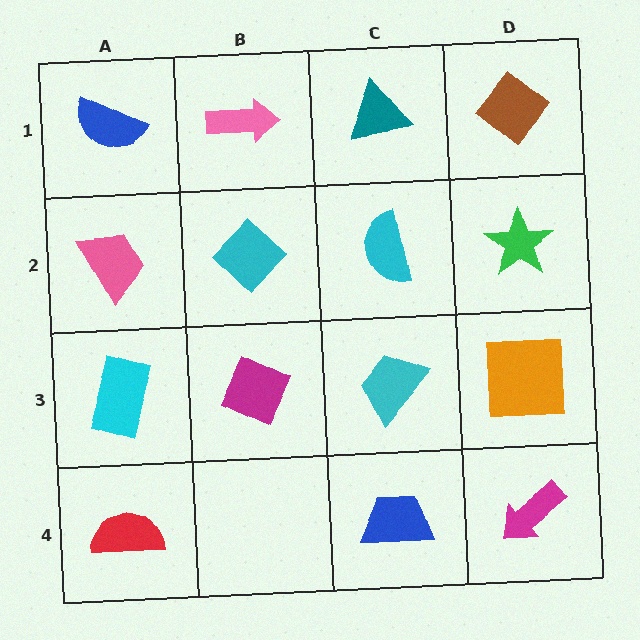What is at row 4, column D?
A magenta arrow.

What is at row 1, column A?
A blue semicircle.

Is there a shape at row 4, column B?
No, that cell is empty.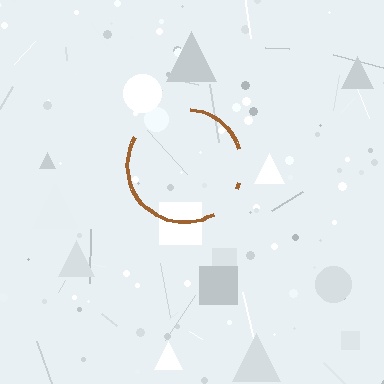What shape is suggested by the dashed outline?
The dashed outline suggests a circle.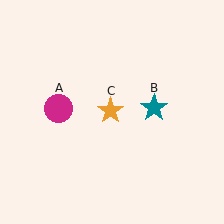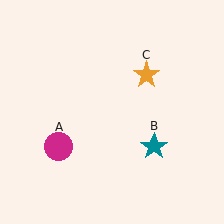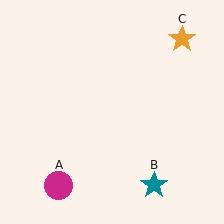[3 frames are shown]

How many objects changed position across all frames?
3 objects changed position: magenta circle (object A), teal star (object B), orange star (object C).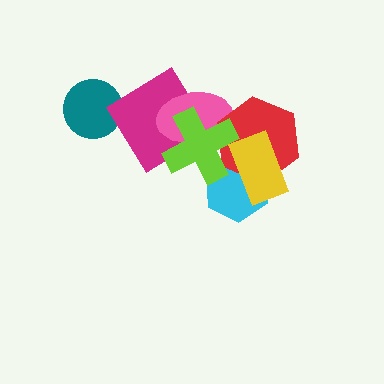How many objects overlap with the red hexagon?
4 objects overlap with the red hexagon.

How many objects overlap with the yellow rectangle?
3 objects overlap with the yellow rectangle.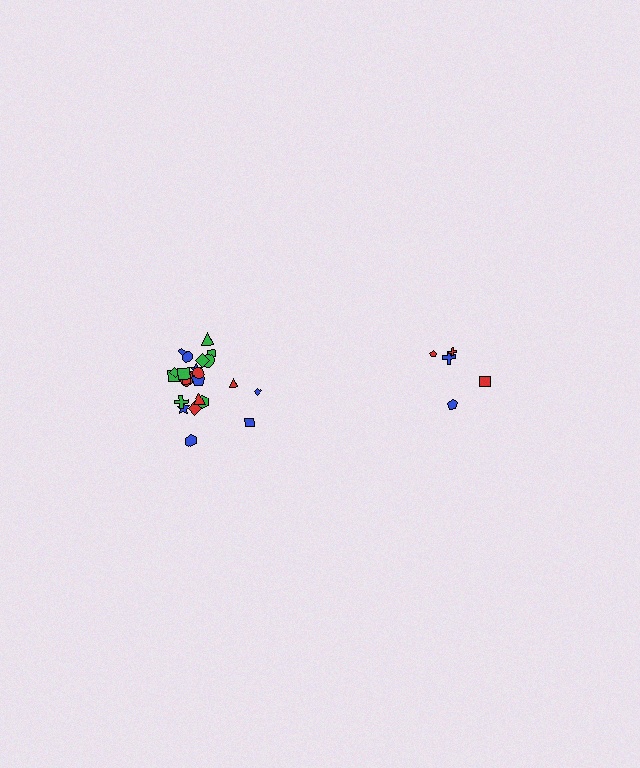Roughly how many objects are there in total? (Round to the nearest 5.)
Roughly 30 objects in total.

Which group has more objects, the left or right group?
The left group.